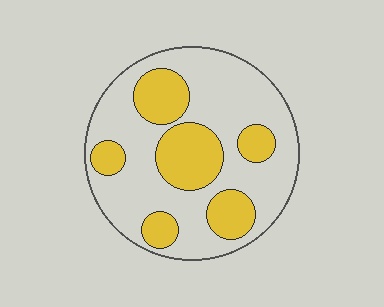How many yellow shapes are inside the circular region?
6.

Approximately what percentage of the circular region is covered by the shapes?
Approximately 30%.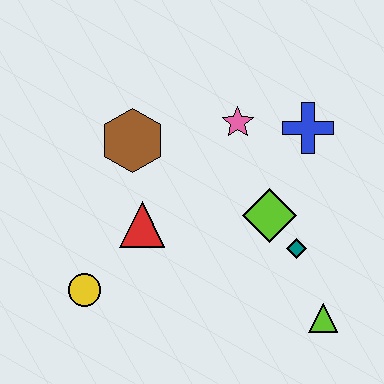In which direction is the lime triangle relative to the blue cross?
The lime triangle is below the blue cross.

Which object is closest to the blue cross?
The pink star is closest to the blue cross.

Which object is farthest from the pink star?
The yellow circle is farthest from the pink star.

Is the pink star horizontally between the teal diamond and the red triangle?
Yes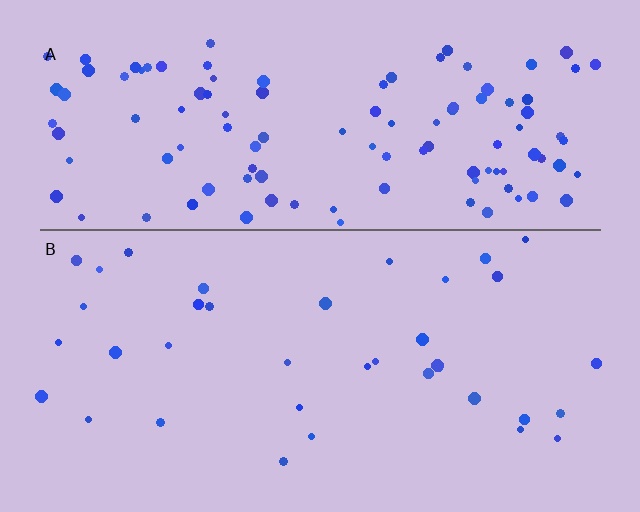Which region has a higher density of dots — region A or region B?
A (the top).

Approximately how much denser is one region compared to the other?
Approximately 3.1× — region A over region B.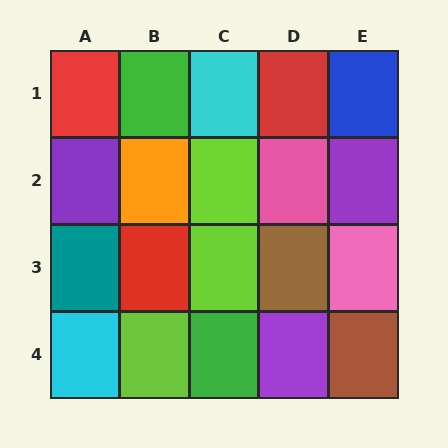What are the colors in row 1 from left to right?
Red, green, cyan, red, blue.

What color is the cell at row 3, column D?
Brown.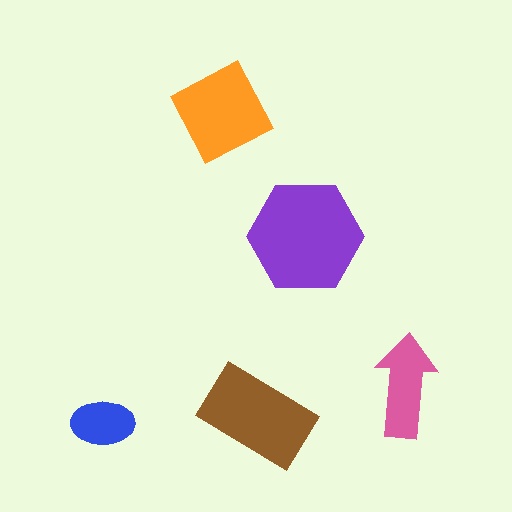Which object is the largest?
The purple hexagon.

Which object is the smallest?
The blue ellipse.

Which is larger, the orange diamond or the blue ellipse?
The orange diamond.